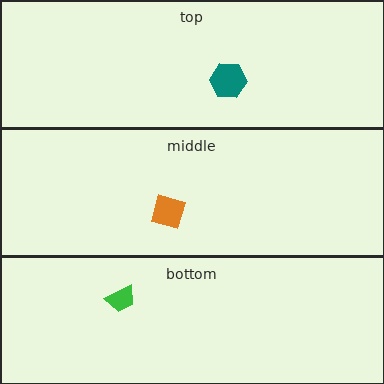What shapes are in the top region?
The teal hexagon.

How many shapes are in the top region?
1.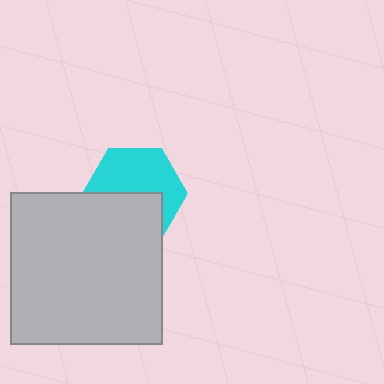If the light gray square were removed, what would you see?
You would see the complete cyan hexagon.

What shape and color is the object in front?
The object in front is a light gray square.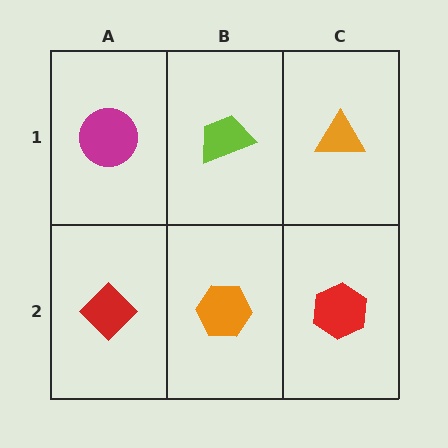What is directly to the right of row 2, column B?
A red hexagon.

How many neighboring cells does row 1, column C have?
2.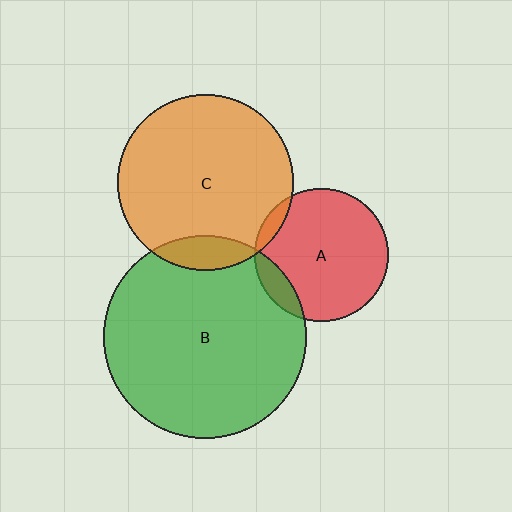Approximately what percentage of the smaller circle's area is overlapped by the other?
Approximately 10%.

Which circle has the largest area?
Circle B (green).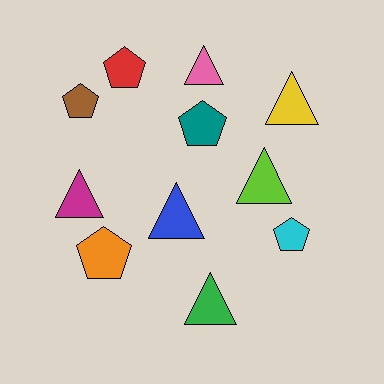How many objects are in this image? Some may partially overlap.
There are 11 objects.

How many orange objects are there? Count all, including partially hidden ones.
There is 1 orange object.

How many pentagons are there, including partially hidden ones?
There are 5 pentagons.